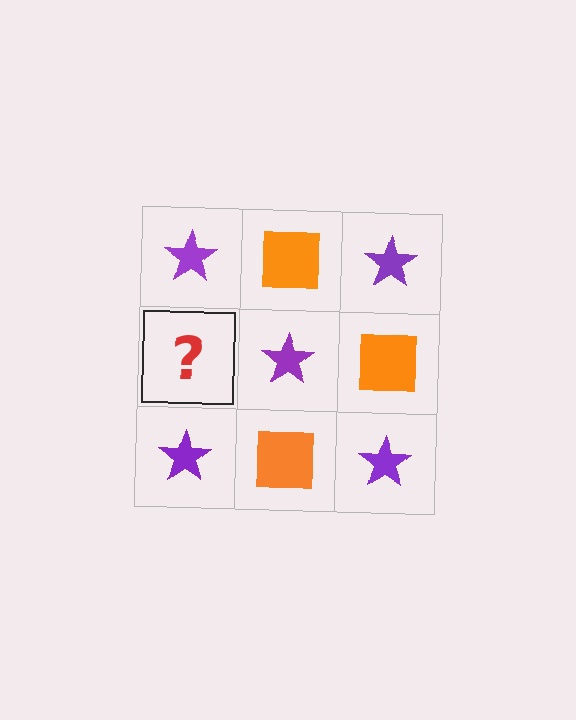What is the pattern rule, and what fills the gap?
The rule is that it alternates purple star and orange square in a checkerboard pattern. The gap should be filled with an orange square.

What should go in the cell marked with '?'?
The missing cell should contain an orange square.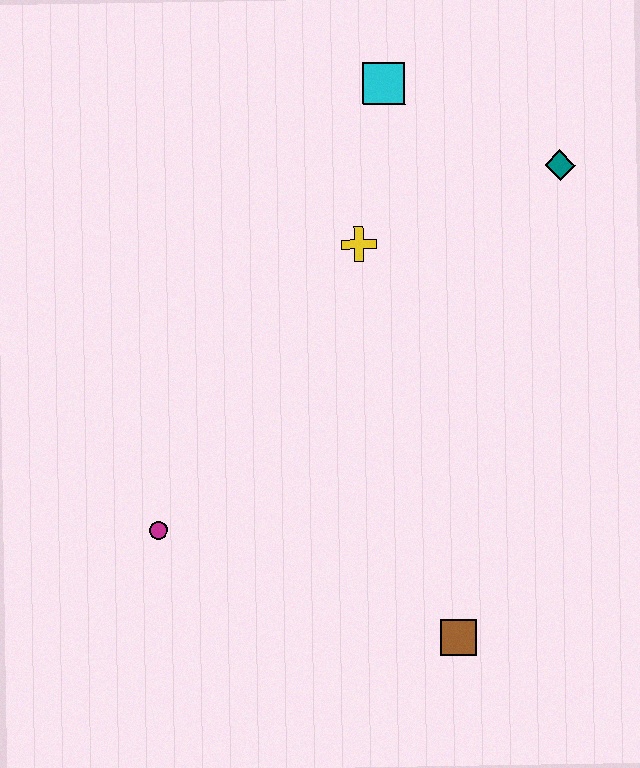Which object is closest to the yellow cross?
The cyan square is closest to the yellow cross.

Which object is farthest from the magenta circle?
The teal diamond is farthest from the magenta circle.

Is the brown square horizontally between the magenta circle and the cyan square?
No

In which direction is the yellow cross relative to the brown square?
The yellow cross is above the brown square.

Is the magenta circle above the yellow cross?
No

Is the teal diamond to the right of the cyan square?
Yes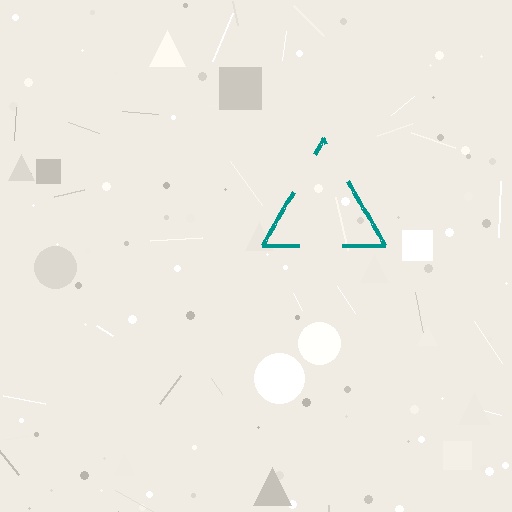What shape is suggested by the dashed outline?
The dashed outline suggests a triangle.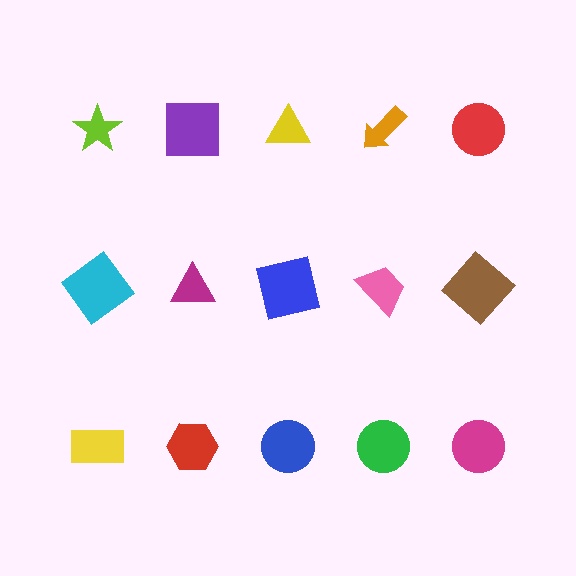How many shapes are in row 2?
5 shapes.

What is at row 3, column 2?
A red hexagon.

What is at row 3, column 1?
A yellow rectangle.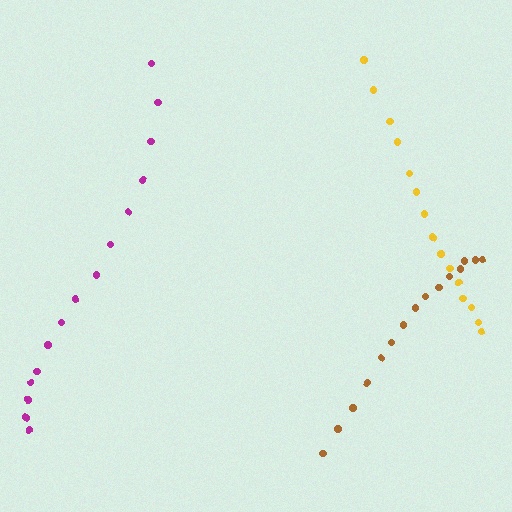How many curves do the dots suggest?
There are 3 distinct paths.